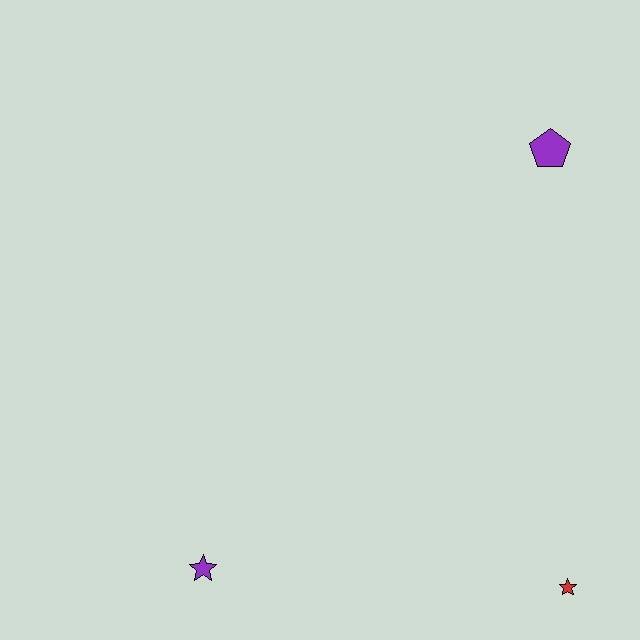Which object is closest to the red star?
The purple star is closest to the red star.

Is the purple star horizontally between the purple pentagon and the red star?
No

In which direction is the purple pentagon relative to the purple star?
The purple pentagon is above the purple star.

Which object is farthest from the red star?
The purple pentagon is farthest from the red star.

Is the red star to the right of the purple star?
Yes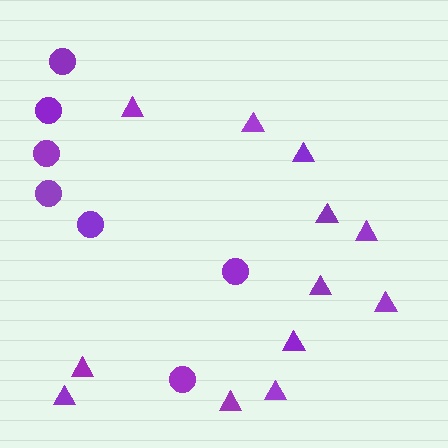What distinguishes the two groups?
There are 2 groups: one group of circles (7) and one group of triangles (12).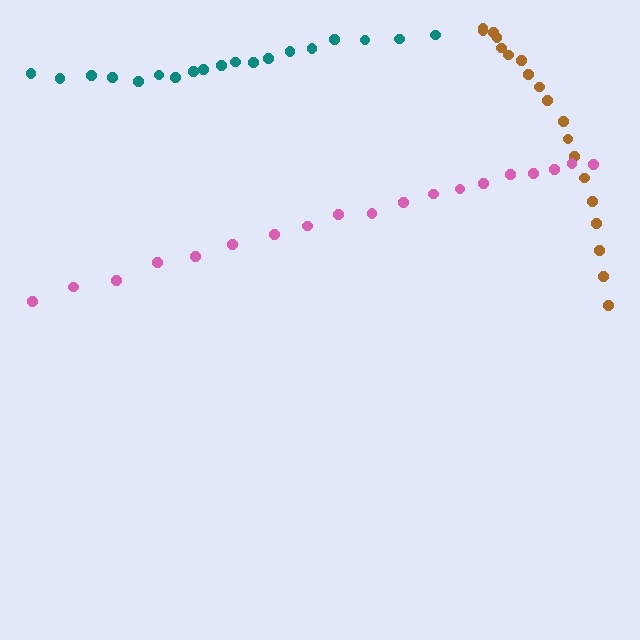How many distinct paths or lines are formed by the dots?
There are 3 distinct paths.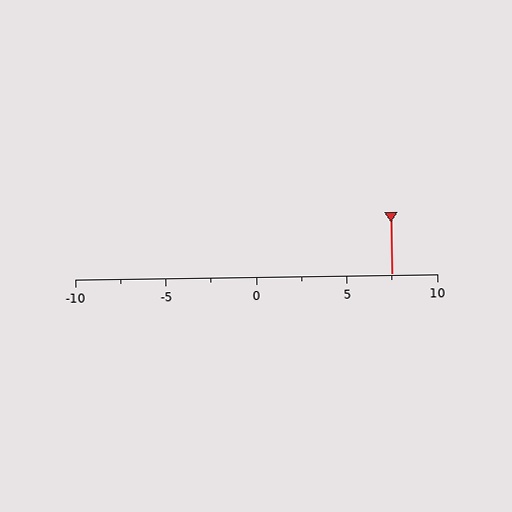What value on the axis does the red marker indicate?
The marker indicates approximately 7.5.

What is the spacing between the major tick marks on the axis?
The major ticks are spaced 5 apart.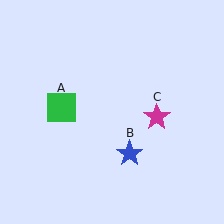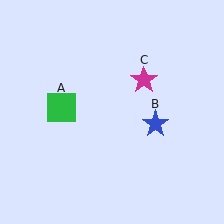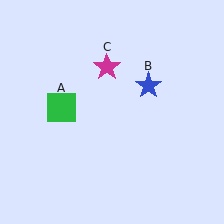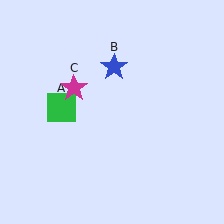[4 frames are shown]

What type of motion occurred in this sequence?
The blue star (object B), magenta star (object C) rotated counterclockwise around the center of the scene.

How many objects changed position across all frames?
2 objects changed position: blue star (object B), magenta star (object C).